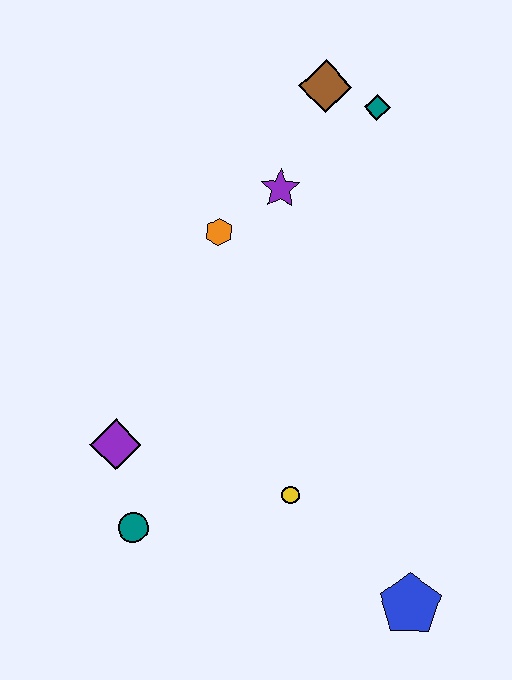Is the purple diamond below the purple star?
Yes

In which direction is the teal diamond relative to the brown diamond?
The teal diamond is to the right of the brown diamond.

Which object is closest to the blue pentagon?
The yellow circle is closest to the blue pentagon.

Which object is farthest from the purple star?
The blue pentagon is farthest from the purple star.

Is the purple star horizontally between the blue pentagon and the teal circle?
Yes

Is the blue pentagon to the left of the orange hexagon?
No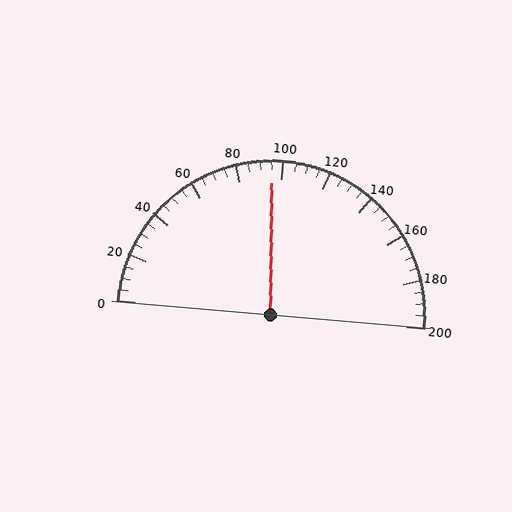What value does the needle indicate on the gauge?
The needle indicates approximately 95.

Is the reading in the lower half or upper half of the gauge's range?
The reading is in the lower half of the range (0 to 200).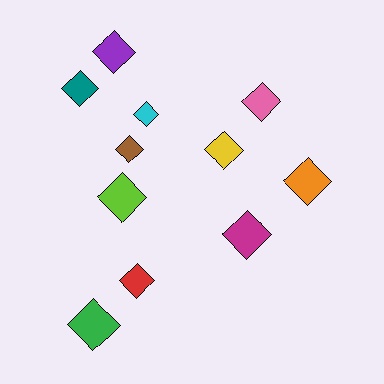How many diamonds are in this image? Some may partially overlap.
There are 11 diamonds.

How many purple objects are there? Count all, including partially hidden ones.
There is 1 purple object.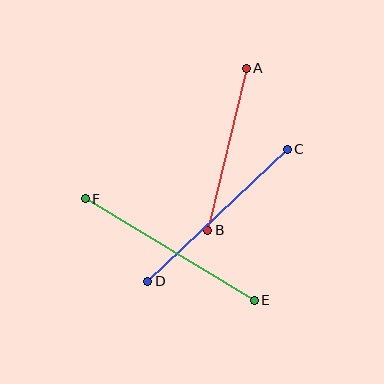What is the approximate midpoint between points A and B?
The midpoint is at approximately (227, 149) pixels.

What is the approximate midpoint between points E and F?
The midpoint is at approximately (170, 250) pixels.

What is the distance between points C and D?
The distance is approximately 192 pixels.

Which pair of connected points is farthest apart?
Points E and F are farthest apart.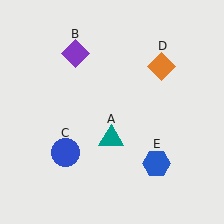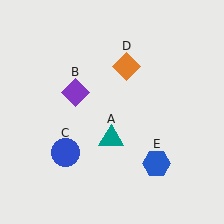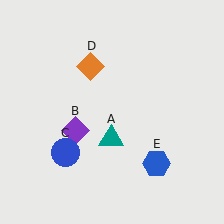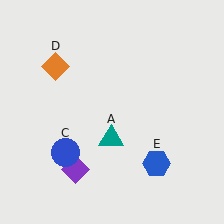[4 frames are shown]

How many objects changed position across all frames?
2 objects changed position: purple diamond (object B), orange diamond (object D).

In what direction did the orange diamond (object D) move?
The orange diamond (object D) moved left.